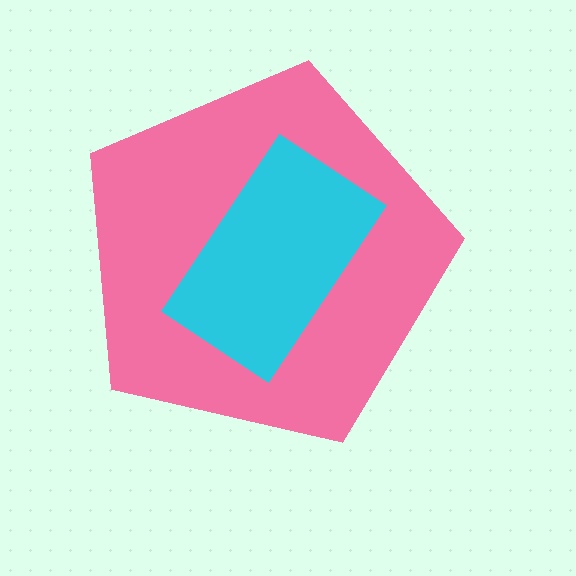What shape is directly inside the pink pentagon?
The cyan rectangle.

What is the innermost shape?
The cyan rectangle.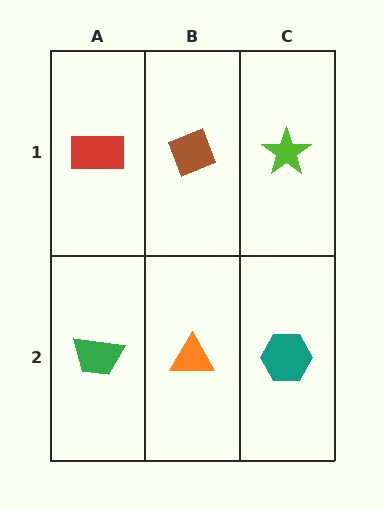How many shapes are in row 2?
3 shapes.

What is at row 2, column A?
A green trapezoid.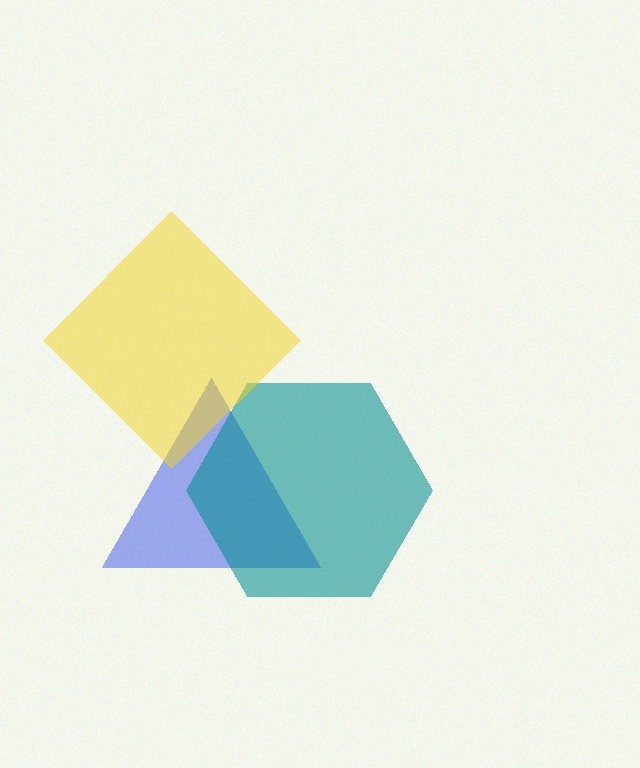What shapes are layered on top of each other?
The layered shapes are: a blue triangle, a teal hexagon, a yellow diamond.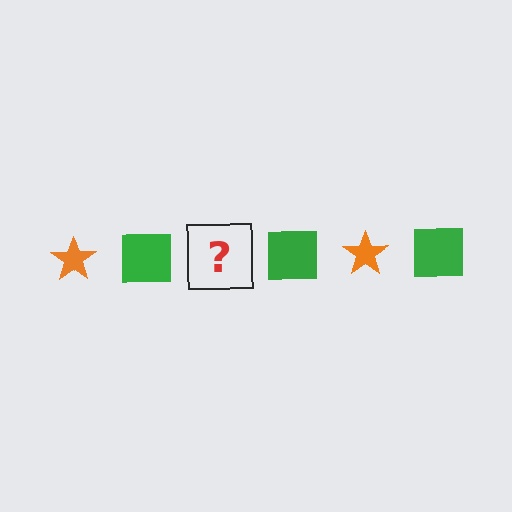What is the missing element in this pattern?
The missing element is an orange star.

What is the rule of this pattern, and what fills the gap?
The rule is that the pattern alternates between orange star and green square. The gap should be filled with an orange star.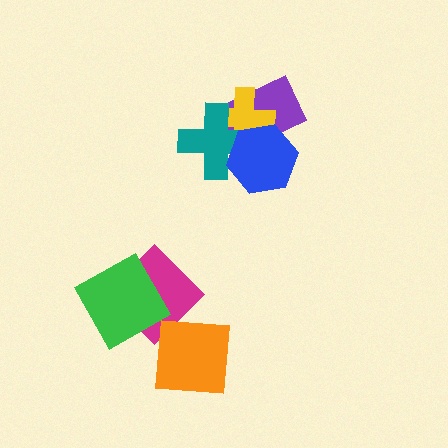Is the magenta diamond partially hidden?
Yes, it is partially covered by another shape.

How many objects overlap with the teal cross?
3 objects overlap with the teal cross.